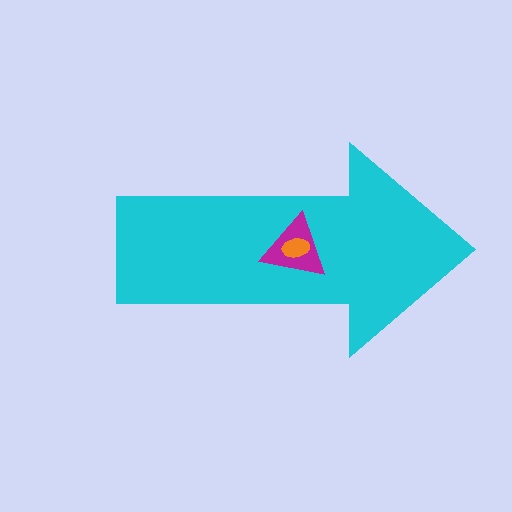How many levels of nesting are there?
3.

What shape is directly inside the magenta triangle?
The orange ellipse.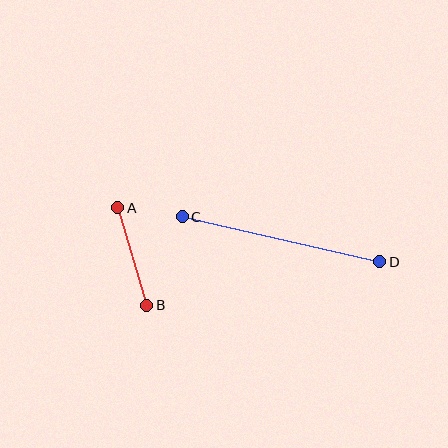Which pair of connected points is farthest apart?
Points C and D are farthest apart.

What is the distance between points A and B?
The distance is approximately 102 pixels.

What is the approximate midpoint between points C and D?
The midpoint is at approximately (281, 239) pixels.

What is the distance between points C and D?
The distance is approximately 203 pixels.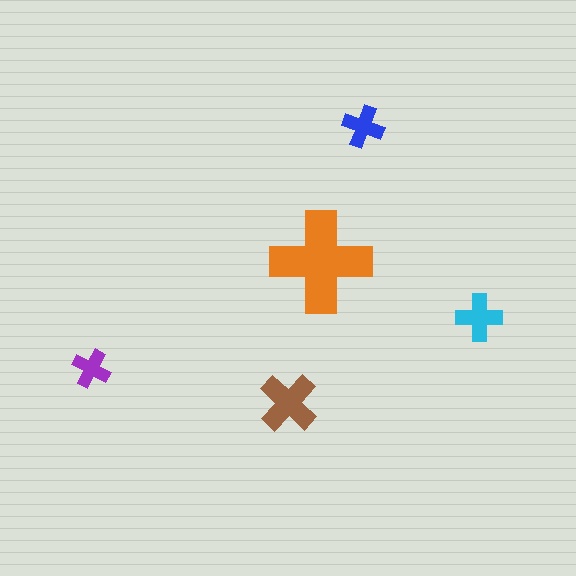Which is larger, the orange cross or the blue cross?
The orange one.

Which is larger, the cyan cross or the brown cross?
The brown one.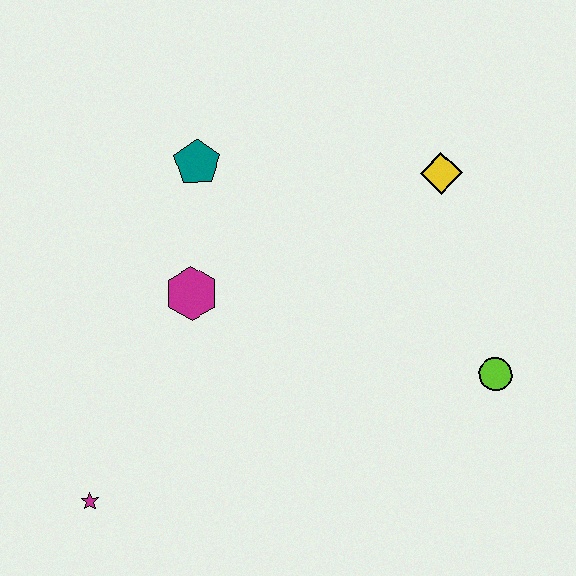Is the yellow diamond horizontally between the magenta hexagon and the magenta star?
No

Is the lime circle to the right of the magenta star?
Yes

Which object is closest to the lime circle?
The yellow diamond is closest to the lime circle.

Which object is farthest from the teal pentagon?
The lime circle is farthest from the teal pentagon.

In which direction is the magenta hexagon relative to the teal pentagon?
The magenta hexagon is below the teal pentagon.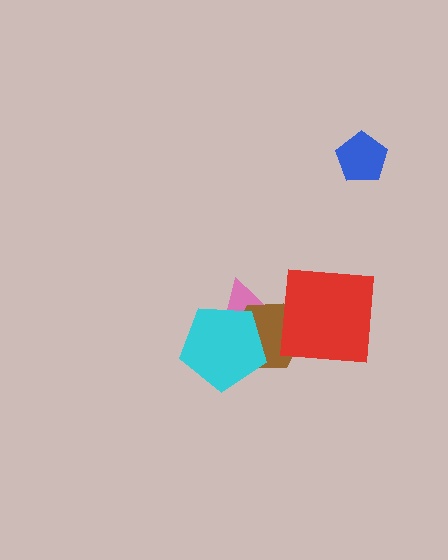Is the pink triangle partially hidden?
Yes, it is partially covered by another shape.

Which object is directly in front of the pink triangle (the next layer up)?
The brown hexagon is directly in front of the pink triangle.